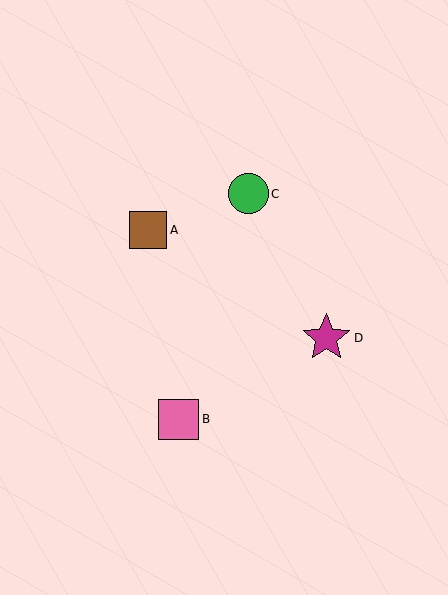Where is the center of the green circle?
The center of the green circle is at (248, 194).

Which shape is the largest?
The magenta star (labeled D) is the largest.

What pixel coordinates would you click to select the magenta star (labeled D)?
Click at (326, 338) to select the magenta star D.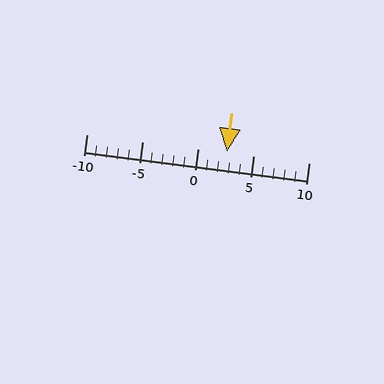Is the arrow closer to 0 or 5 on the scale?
The arrow is closer to 5.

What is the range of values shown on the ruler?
The ruler shows values from -10 to 10.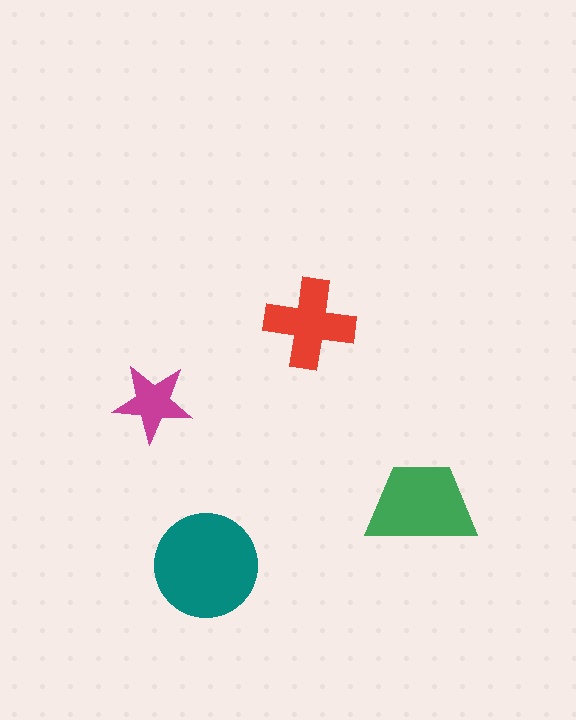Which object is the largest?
The teal circle.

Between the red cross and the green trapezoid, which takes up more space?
The green trapezoid.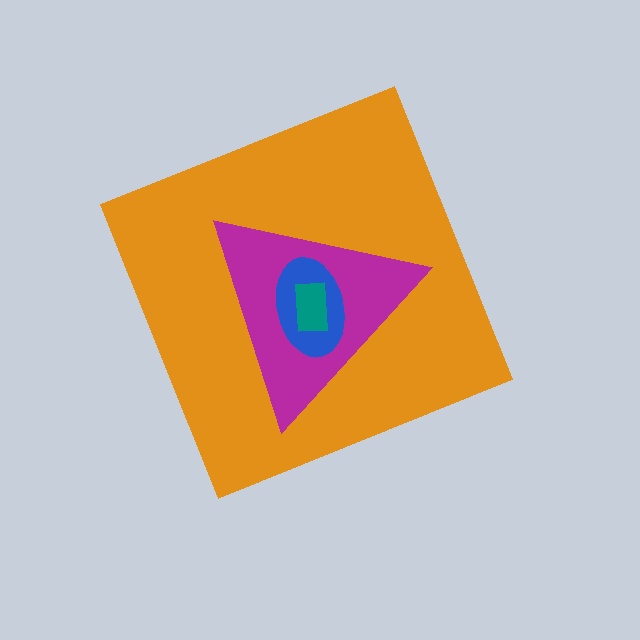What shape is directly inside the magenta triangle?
The blue ellipse.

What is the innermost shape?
The teal rectangle.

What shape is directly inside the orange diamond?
The magenta triangle.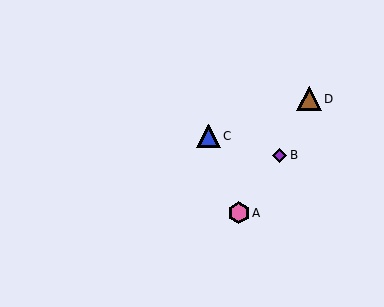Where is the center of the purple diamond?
The center of the purple diamond is at (280, 155).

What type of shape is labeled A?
Shape A is a pink hexagon.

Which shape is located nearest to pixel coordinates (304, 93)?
The brown triangle (labeled D) at (309, 99) is nearest to that location.